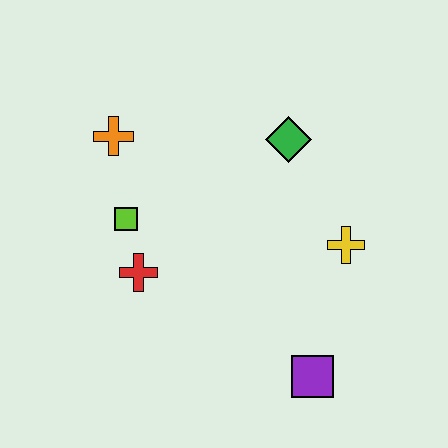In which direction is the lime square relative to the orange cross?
The lime square is below the orange cross.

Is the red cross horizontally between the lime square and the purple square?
Yes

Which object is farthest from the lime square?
The purple square is farthest from the lime square.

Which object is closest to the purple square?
The yellow cross is closest to the purple square.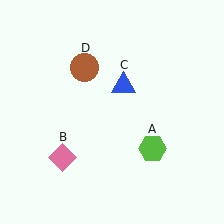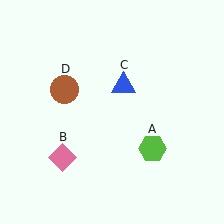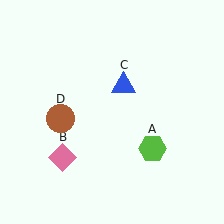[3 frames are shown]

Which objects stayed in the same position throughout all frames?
Lime hexagon (object A) and pink diamond (object B) and blue triangle (object C) remained stationary.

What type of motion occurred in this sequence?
The brown circle (object D) rotated counterclockwise around the center of the scene.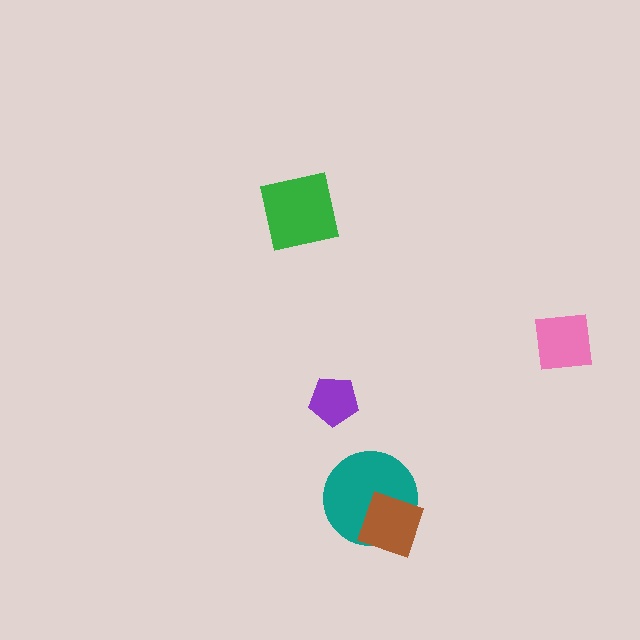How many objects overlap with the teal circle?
1 object overlaps with the teal circle.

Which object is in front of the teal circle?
The brown diamond is in front of the teal circle.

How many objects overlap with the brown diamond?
1 object overlaps with the brown diamond.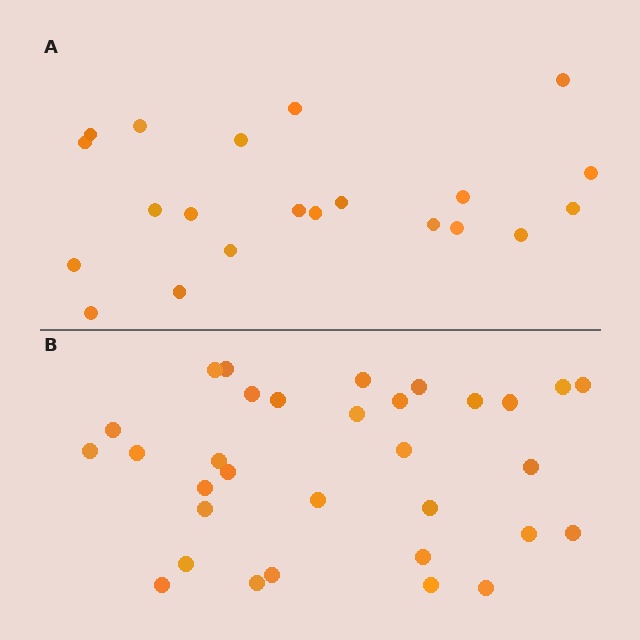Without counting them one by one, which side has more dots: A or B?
Region B (the bottom region) has more dots.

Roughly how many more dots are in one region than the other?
Region B has roughly 12 or so more dots than region A.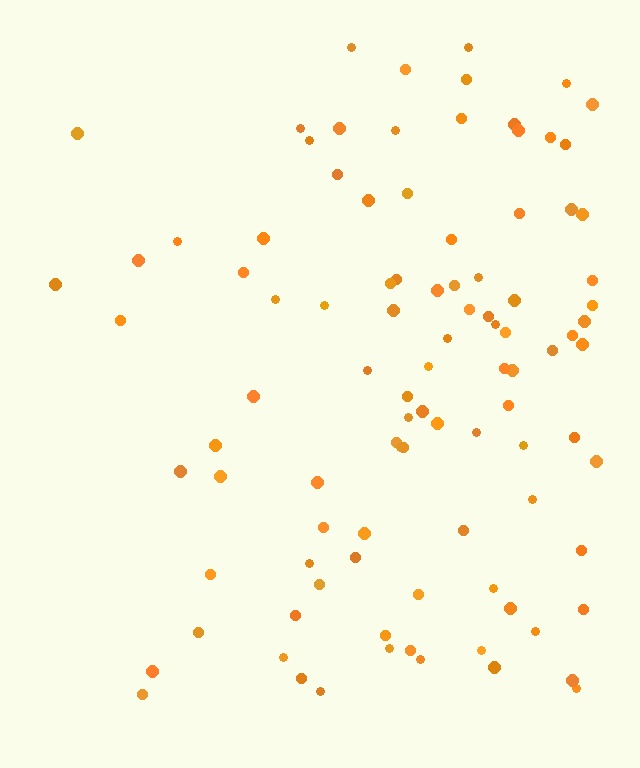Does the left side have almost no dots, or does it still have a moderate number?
Still a moderate number, just noticeably fewer than the right.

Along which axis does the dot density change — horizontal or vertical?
Horizontal.